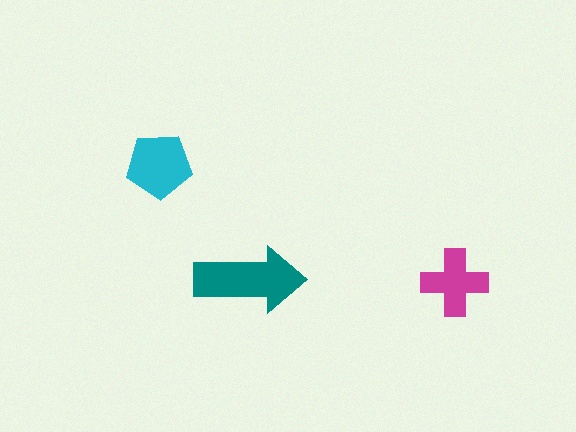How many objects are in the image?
There are 3 objects in the image.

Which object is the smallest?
The magenta cross.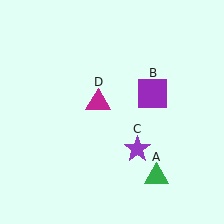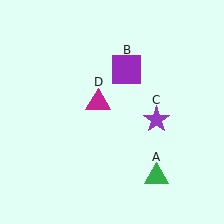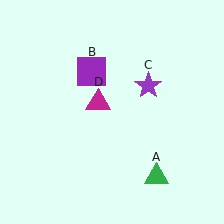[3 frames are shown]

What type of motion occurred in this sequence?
The purple square (object B), purple star (object C) rotated counterclockwise around the center of the scene.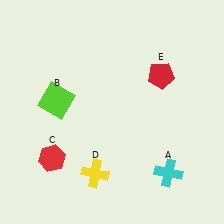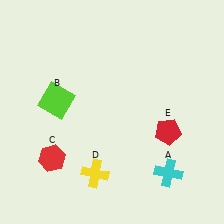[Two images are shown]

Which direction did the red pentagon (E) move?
The red pentagon (E) moved down.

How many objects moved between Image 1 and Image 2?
1 object moved between the two images.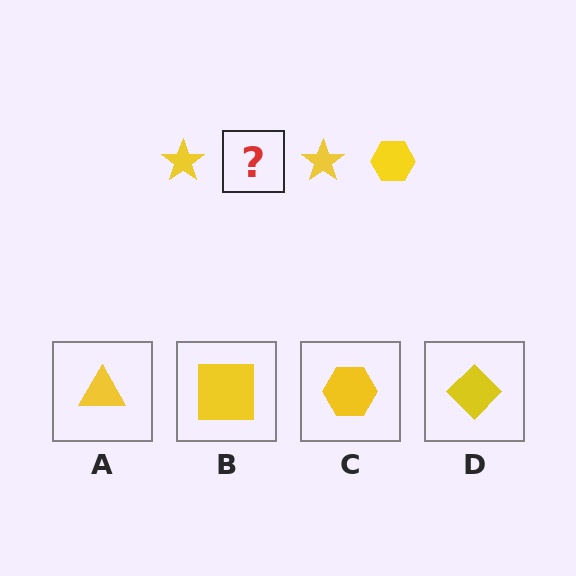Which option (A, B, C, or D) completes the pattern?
C.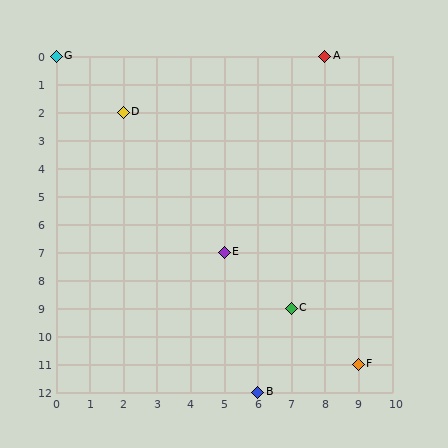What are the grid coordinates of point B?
Point B is at grid coordinates (6, 12).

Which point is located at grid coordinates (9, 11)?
Point F is at (9, 11).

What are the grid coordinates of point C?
Point C is at grid coordinates (7, 9).